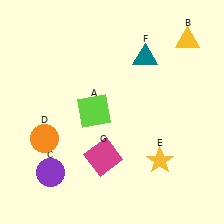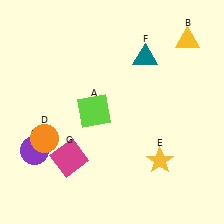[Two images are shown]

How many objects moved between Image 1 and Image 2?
2 objects moved between the two images.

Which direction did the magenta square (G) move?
The magenta square (G) moved left.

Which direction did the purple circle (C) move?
The purple circle (C) moved up.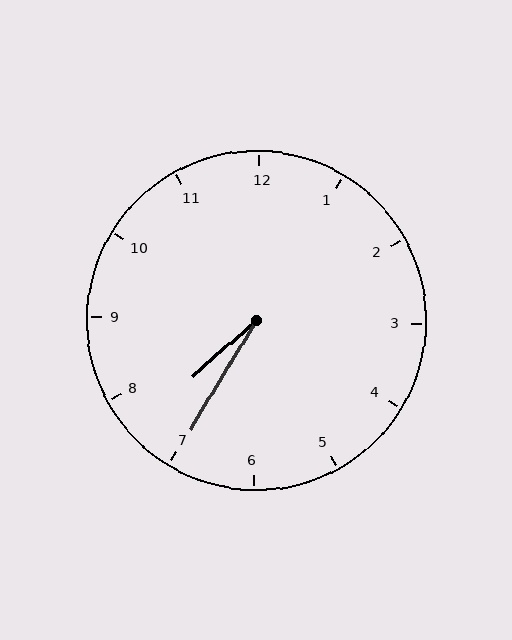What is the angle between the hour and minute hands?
Approximately 18 degrees.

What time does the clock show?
7:35.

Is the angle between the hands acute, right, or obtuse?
It is acute.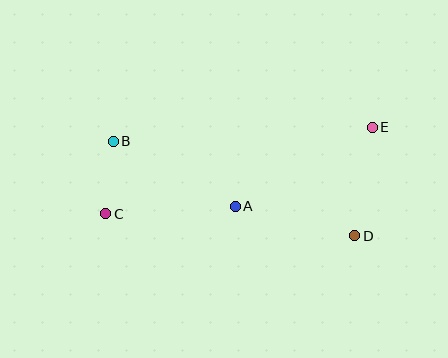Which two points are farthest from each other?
Points C and E are farthest from each other.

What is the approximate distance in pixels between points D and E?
The distance between D and E is approximately 110 pixels.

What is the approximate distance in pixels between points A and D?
The distance between A and D is approximately 123 pixels.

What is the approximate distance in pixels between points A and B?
The distance between A and B is approximately 138 pixels.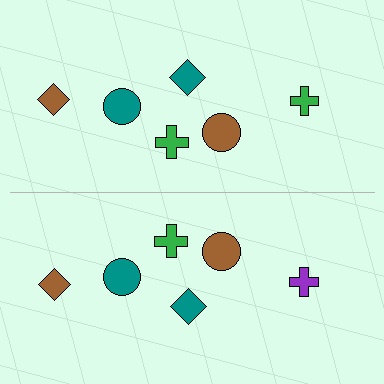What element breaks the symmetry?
The purple cross on the bottom side breaks the symmetry — its mirror counterpart is green.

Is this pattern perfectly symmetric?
No, the pattern is not perfectly symmetric. The purple cross on the bottom side breaks the symmetry — its mirror counterpart is green.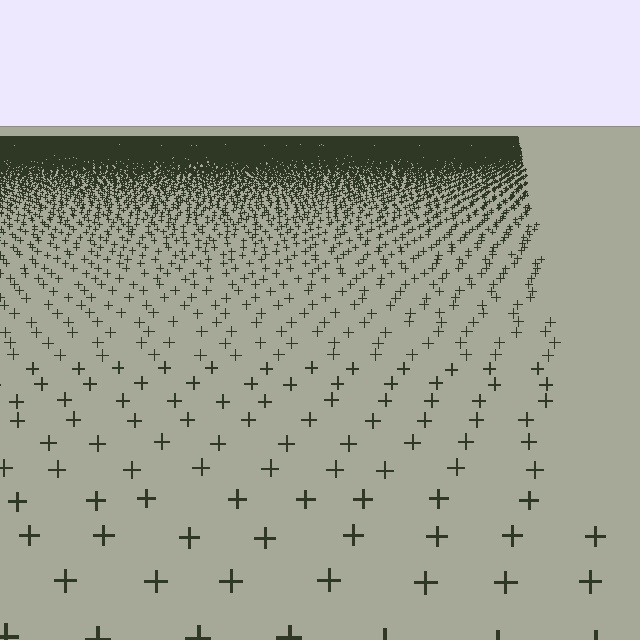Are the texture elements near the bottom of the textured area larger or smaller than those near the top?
Larger. Near the bottom, elements are closer to the viewer and appear at a bigger on-screen size.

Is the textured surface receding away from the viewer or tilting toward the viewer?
The surface is receding away from the viewer. Texture elements get smaller and denser toward the top.